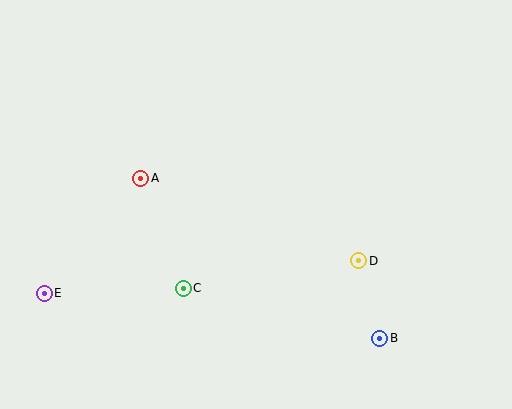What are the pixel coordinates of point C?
Point C is at (183, 289).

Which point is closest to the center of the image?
Point C at (183, 289) is closest to the center.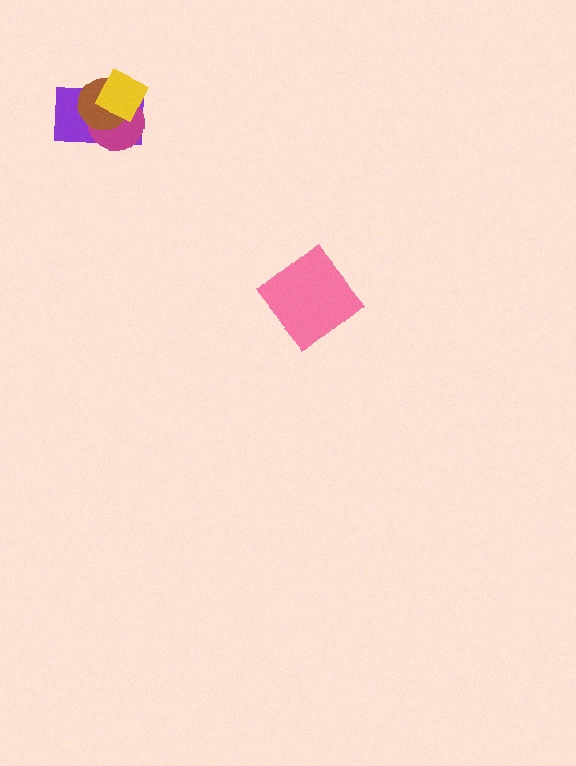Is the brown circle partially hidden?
Yes, it is partially covered by another shape.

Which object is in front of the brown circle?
The yellow diamond is in front of the brown circle.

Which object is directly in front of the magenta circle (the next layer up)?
The brown circle is directly in front of the magenta circle.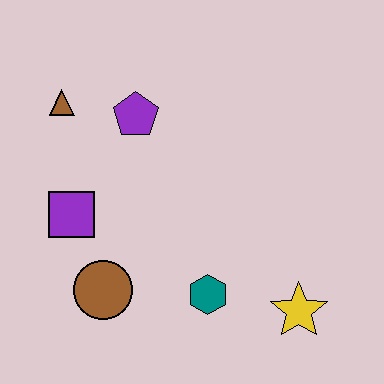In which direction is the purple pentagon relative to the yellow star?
The purple pentagon is above the yellow star.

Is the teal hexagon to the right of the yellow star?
No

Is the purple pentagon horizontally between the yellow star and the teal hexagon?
No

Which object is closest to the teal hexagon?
The yellow star is closest to the teal hexagon.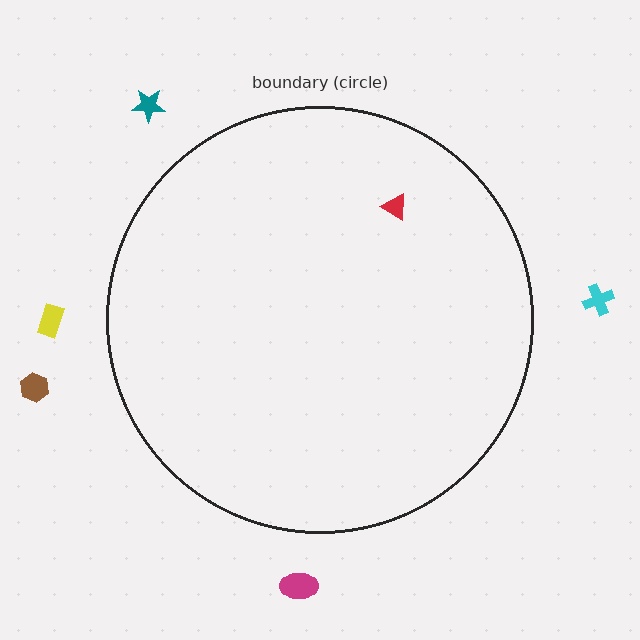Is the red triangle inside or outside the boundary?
Inside.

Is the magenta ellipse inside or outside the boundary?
Outside.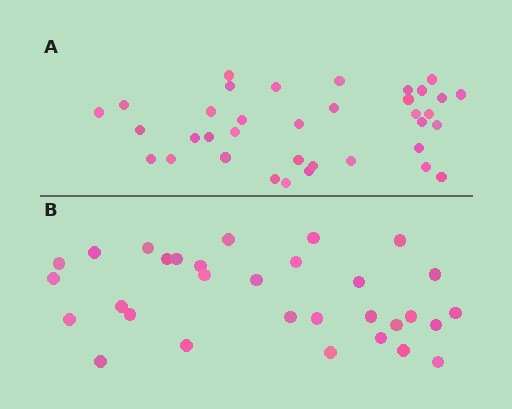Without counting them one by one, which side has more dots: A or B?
Region A (the top region) has more dots.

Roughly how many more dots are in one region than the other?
Region A has about 5 more dots than region B.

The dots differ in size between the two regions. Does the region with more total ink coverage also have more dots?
No. Region B has more total ink coverage because its dots are larger, but region A actually contains more individual dots. Total area can be misleading — the number of items is what matters here.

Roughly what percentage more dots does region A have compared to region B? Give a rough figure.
About 15% more.